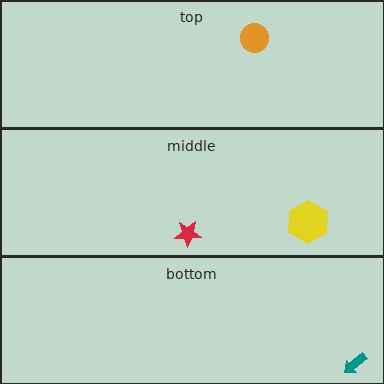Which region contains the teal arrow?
The bottom region.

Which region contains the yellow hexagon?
The middle region.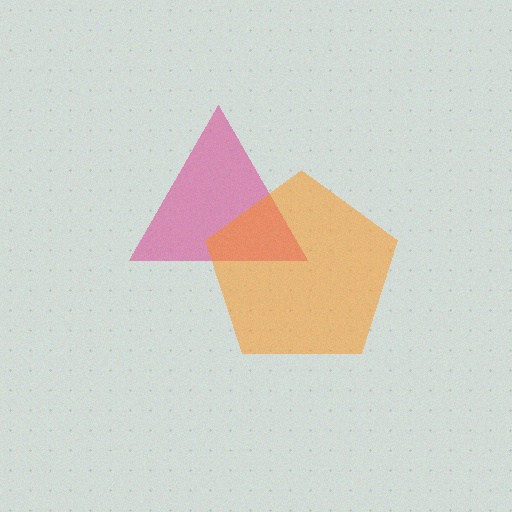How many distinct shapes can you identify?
There are 2 distinct shapes: a pink triangle, an orange pentagon.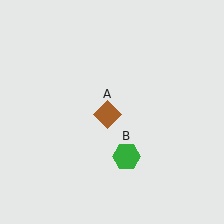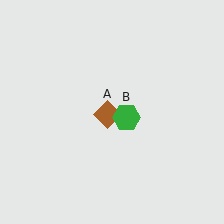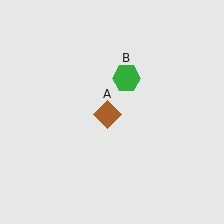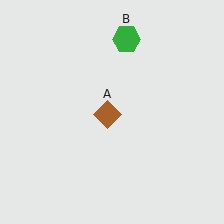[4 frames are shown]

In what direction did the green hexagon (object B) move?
The green hexagon (object B) moved up.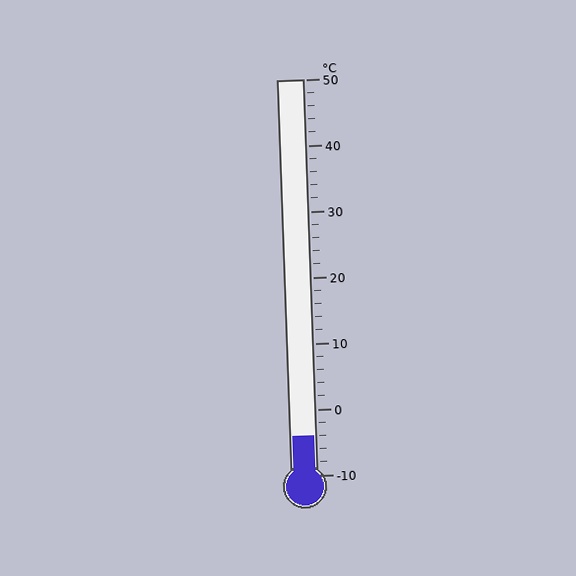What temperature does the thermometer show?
The thermometer shows approximately -4°C.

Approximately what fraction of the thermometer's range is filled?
The thermometer is filled to approximately 10% of its range.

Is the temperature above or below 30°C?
The temperature is below 30°C.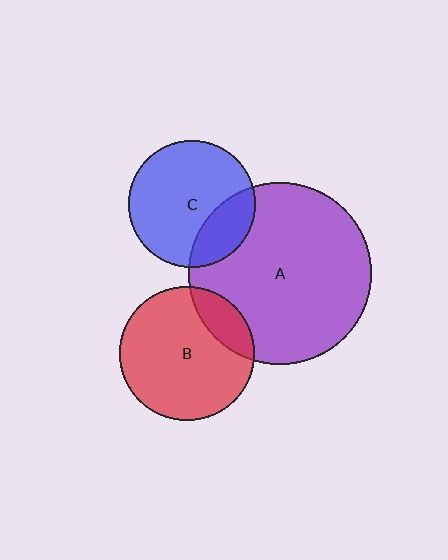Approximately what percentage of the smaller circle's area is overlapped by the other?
Approximately 25%.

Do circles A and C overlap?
Yes.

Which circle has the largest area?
Circle A (purple).